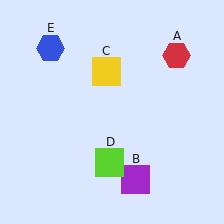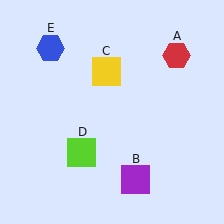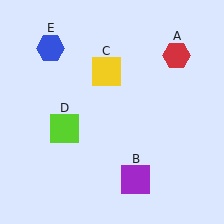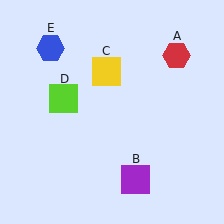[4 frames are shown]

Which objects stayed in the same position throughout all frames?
Red hexagon (object A) and purple square (object B) and yellow square (object C) and blue hexagon (object E) remained stationary.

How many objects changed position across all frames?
1 object changed position: lime square (object D).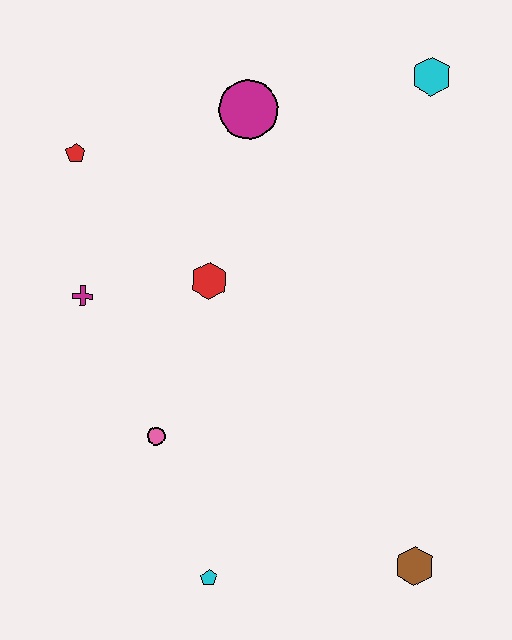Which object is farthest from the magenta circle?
The brown hexagon is farthest from the magenta circle.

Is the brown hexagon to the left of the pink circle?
No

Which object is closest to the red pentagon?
The magenta cross is closest to the red pentagon.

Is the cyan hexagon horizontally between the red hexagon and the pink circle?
No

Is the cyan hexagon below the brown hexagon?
No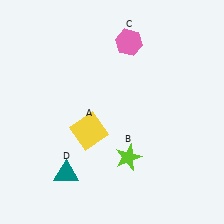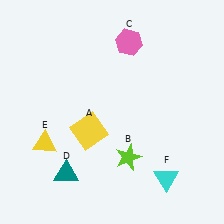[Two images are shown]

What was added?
A yellow triangle (E), a cyan triangle (F) were added in Image 2.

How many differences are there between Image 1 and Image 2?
There are 2 differences between the two images.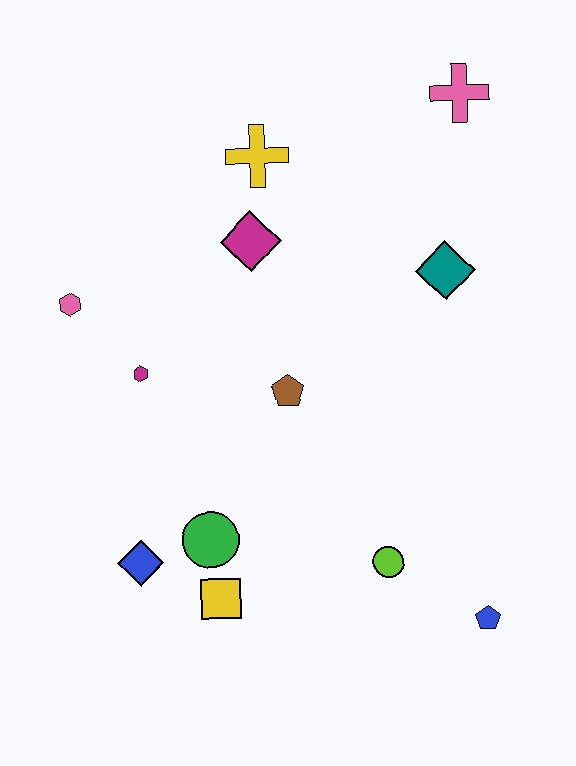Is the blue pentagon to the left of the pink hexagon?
No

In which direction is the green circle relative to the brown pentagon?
The green circle is below the brown pentagon.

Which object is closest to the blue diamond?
The green circle is closest to the blue diamond.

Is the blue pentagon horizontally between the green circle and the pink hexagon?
No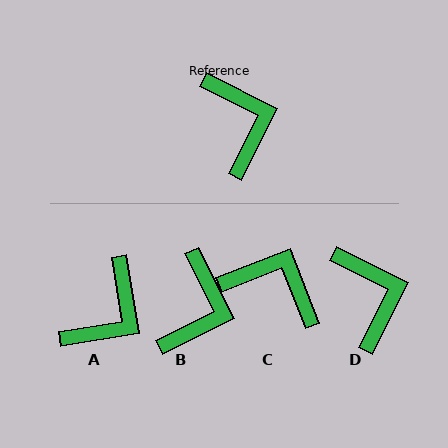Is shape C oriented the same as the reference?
No, it is off by about 48 degrees.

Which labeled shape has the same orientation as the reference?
D.